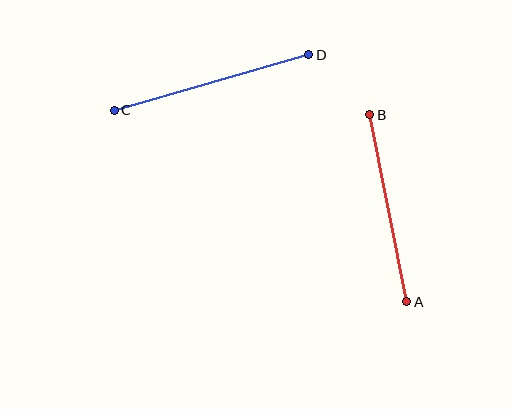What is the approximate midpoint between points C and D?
The midpoint is at approximately (212, 82) pixels.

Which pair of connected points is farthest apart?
Points C and D are farthest apart.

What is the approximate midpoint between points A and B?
The midpoint is at approximately (388, 208) pixels.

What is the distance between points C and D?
The distance is approximately 202 pixels.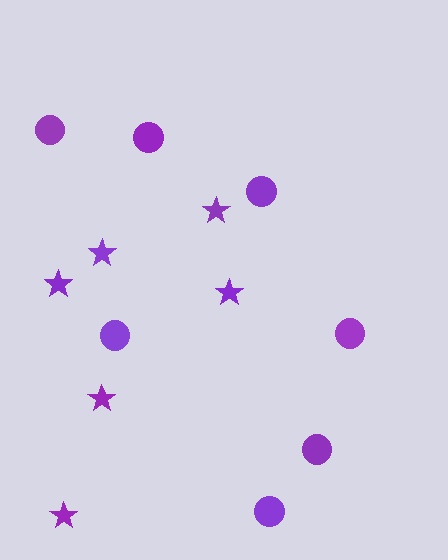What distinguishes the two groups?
There are 2 groups: one group of circles (7) and one group of stars (6).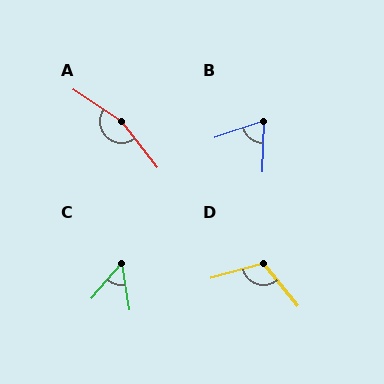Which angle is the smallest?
C, at approximately 50 degrees.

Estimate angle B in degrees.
Approximately 69 degrees.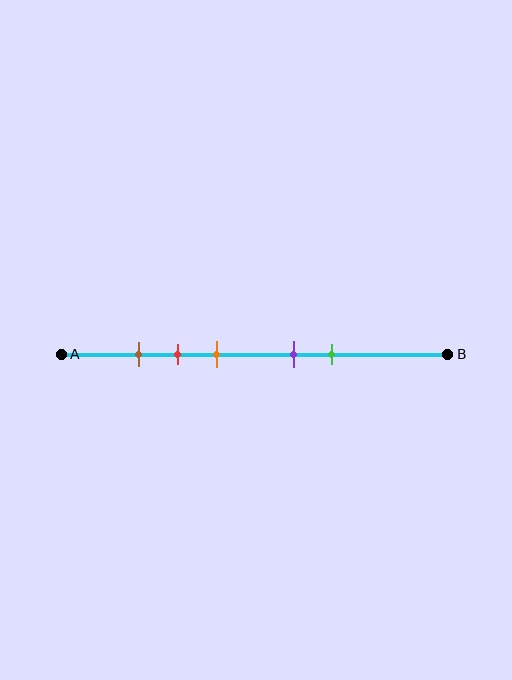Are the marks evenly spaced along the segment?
No, the marks are not evenly spaced.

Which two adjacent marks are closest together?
The brown and red marks are the closest adjacent pair.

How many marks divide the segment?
There are 5 marks dividing the segment.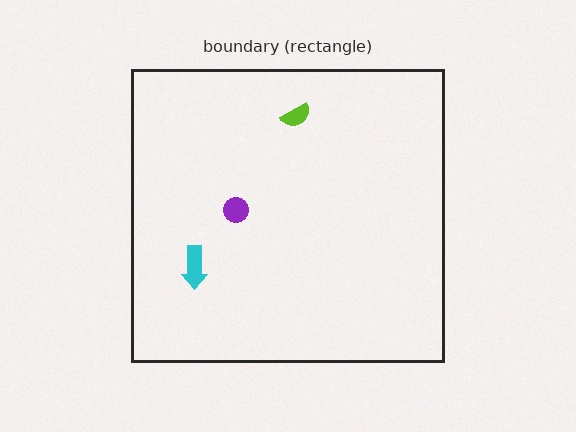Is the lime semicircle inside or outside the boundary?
Inside.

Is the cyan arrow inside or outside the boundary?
Inside.